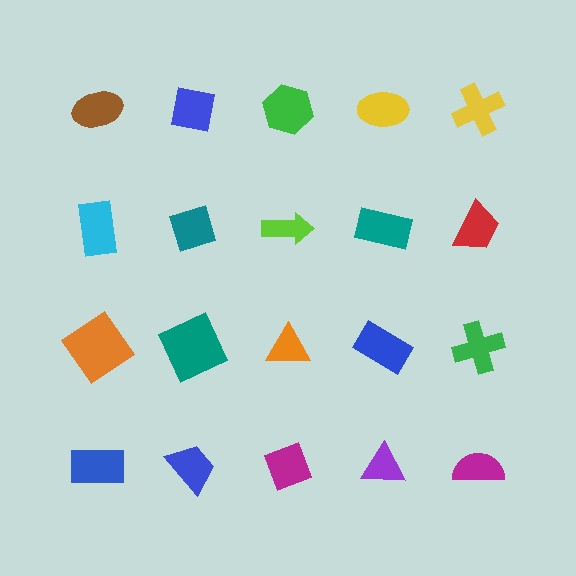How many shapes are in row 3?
5 shapes.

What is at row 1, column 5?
A yellow cross.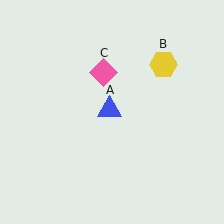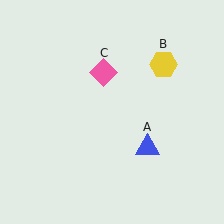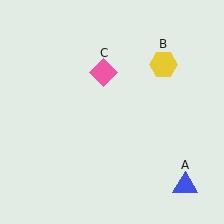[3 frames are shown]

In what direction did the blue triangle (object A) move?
The blue triangle (object A) moved down and to the right.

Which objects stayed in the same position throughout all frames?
Yellow hexagon (object B) and pink diamond (object C) remained stationary.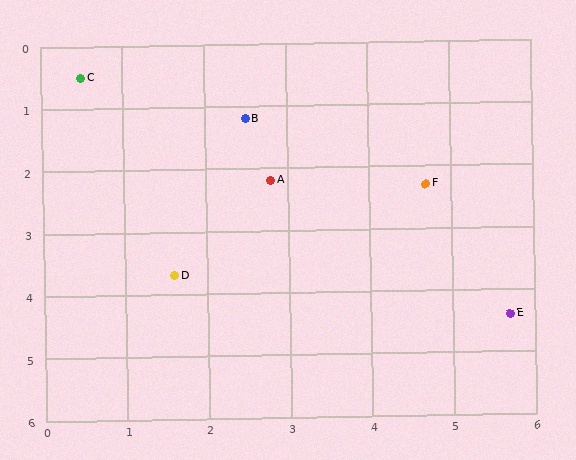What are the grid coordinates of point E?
Point E is at approximately (5.7, 4.4).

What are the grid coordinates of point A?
Point A is at approximately (2.8, 2.2).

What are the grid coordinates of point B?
Point B is at approximately (2.5, 1.2).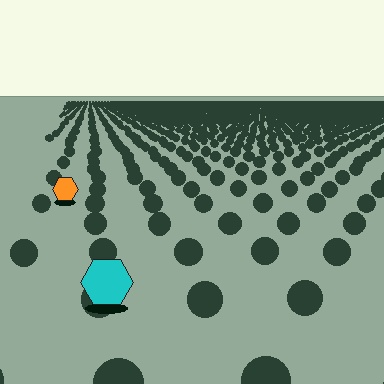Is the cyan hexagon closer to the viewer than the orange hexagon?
Yes. The cyan hexagon is closer — you can tell from the texture gradient: the ground texture is coarser near it.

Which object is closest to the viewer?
The cyan hexagon is closest. The texture marks near it are larger and more spread out.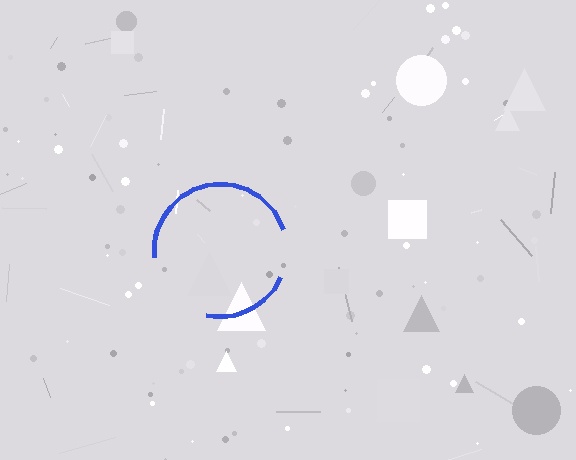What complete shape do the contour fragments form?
The contour fragments form a circle.